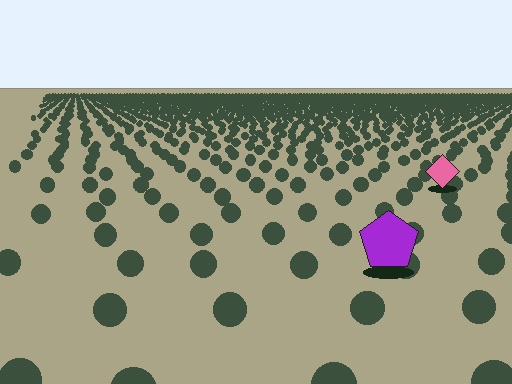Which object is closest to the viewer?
The purple pentagon is closest. The texture marks near it are larger and more spread out.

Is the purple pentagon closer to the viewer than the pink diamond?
Yes. The purple pentagon is closer — you can tell from the texture gradient: the ground texture is coarser near it.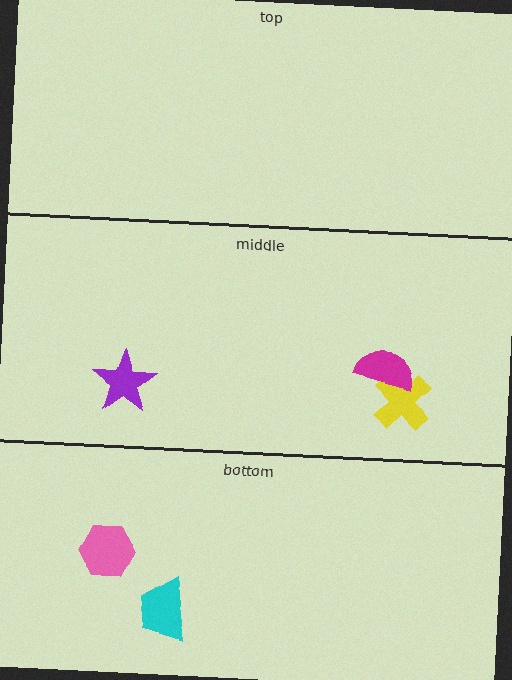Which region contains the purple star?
The middle region.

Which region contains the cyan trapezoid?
The bottom region.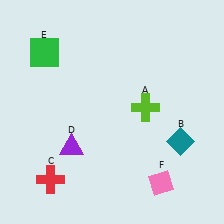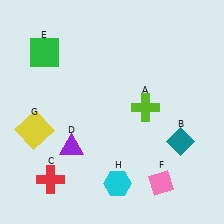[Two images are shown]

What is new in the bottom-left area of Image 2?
A yellow square (G) was added in the bottom-left area of Image 2.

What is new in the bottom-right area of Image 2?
A cyan hexagon (H) was added in the bottom-right area of Image 2.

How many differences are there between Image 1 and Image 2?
There are 2 differences between the two images.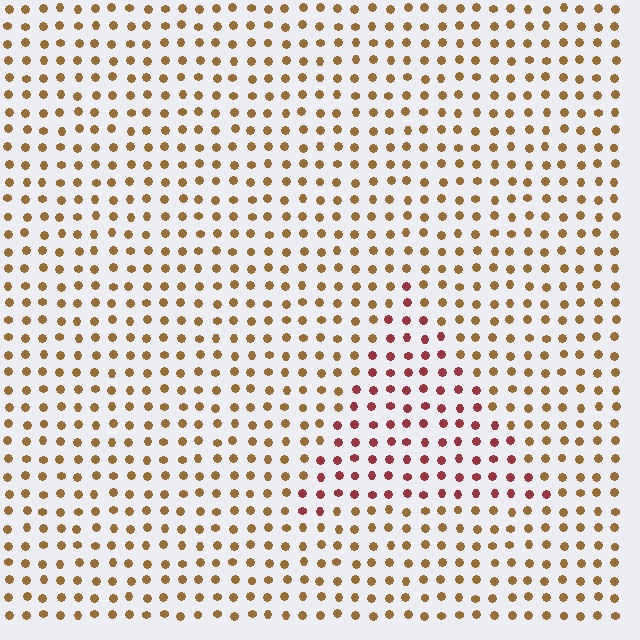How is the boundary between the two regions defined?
The boundary is defined purely by a slight shift in hue (about 41 degrees). Spacing, size, and orientation are identical on both sides.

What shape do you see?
I see a triangle.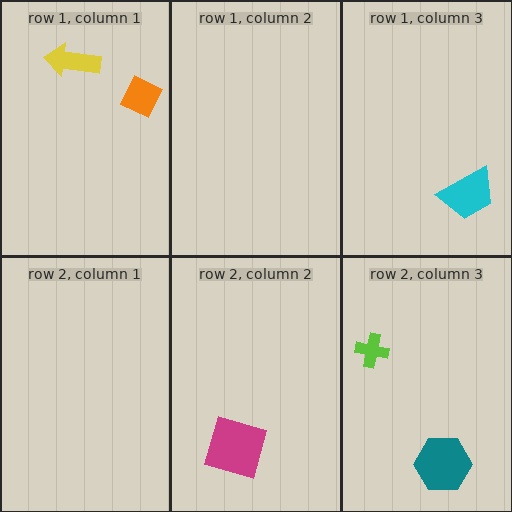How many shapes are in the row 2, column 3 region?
2.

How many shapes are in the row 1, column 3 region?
1.